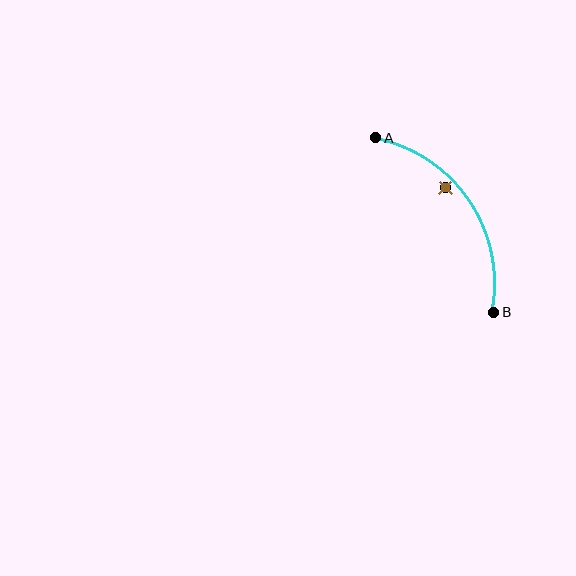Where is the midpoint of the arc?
The arc midpoint is the point on the curve farthest from the straight line joining A and B. It sits above and to the right of that line.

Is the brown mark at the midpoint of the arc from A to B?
No — the brown mark does not lie on the arc at all. It sits slightly inside the curve.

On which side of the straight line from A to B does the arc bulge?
The arc bulges above and to the right of the straight line connecting A and B.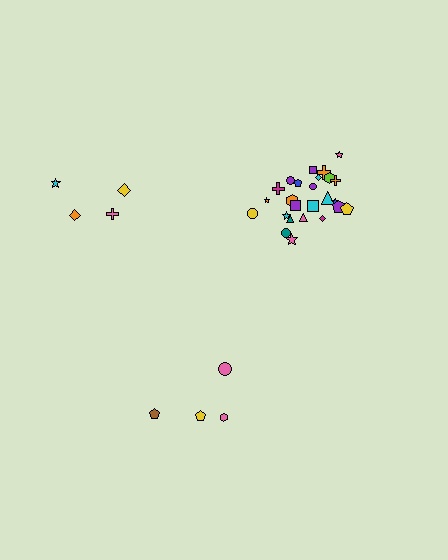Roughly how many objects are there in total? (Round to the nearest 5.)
Roughly 35 objects in total.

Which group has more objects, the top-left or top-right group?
The top-right group.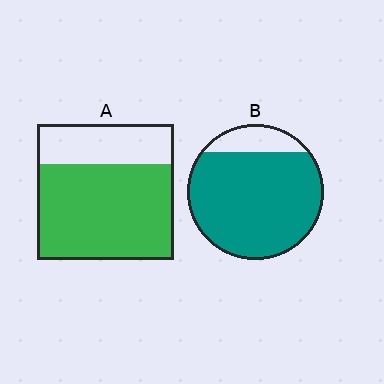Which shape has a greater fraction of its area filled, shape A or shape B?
Shape B.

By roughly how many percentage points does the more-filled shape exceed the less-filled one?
By roughly 15 percentage points (B over A).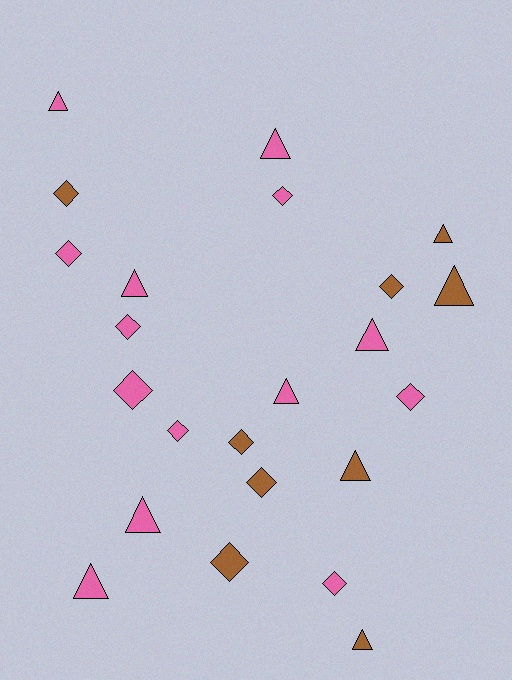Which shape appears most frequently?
Diamond, with 12 objects.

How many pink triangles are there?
There are 7 pink triangles.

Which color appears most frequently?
Pink, with 14 objects.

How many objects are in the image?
There are 23 objects.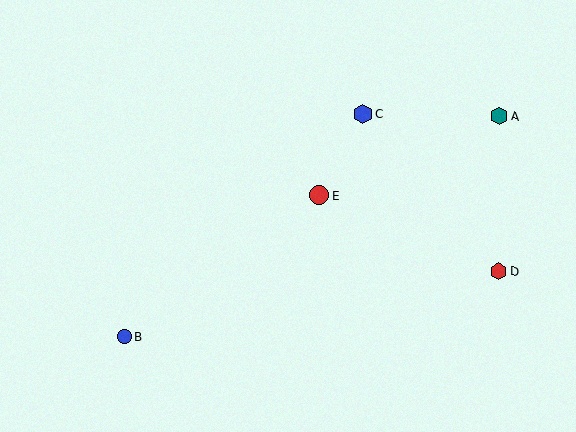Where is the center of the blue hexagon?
The center of the blue hexagon is at (363, 114).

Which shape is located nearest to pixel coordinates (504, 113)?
The teal hexagon (labeled A) at (499, 116) is nearest to that location.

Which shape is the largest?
The red circle (labeled E) is the largest.